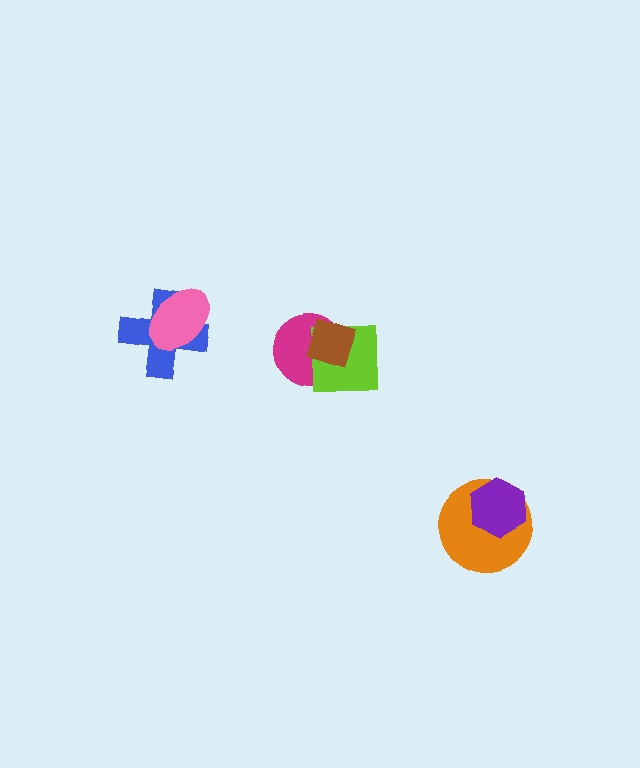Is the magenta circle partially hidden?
Yes, it is partially covered by another shape.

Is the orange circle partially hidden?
Yes, it is partially covered by another shape.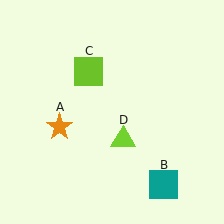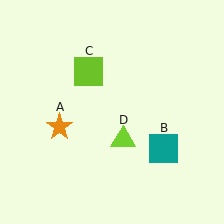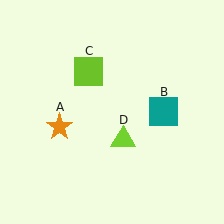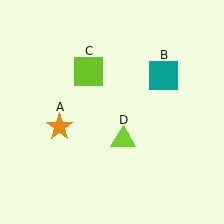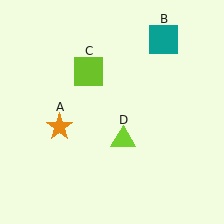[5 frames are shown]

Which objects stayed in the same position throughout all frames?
Orange star (object A) and lime square (object C) and lime triangle (object D) remained stationary.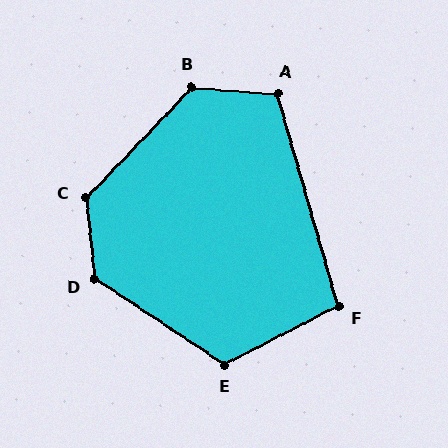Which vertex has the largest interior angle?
C, at approximately 130 degrees.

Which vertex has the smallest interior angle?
F, at approximately 101 degrees.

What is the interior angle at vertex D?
Approximately 130 degrees (obtuse).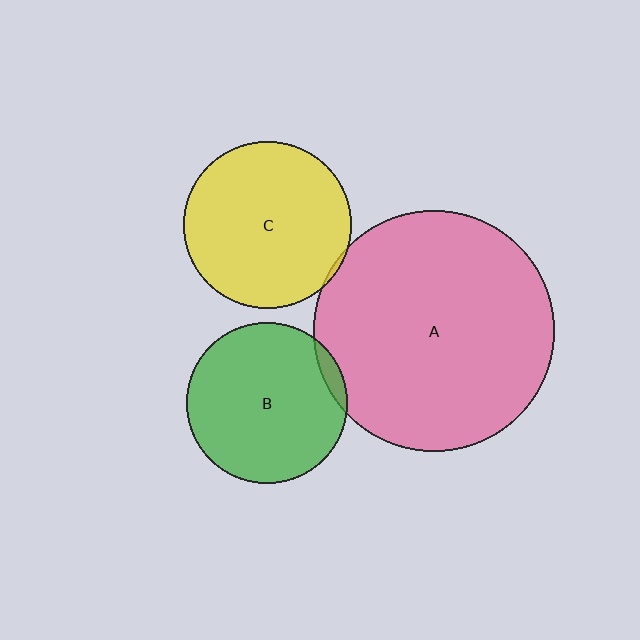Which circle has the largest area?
Circle A (pink).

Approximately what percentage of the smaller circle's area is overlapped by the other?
Approximately 5%.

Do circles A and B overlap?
Yes.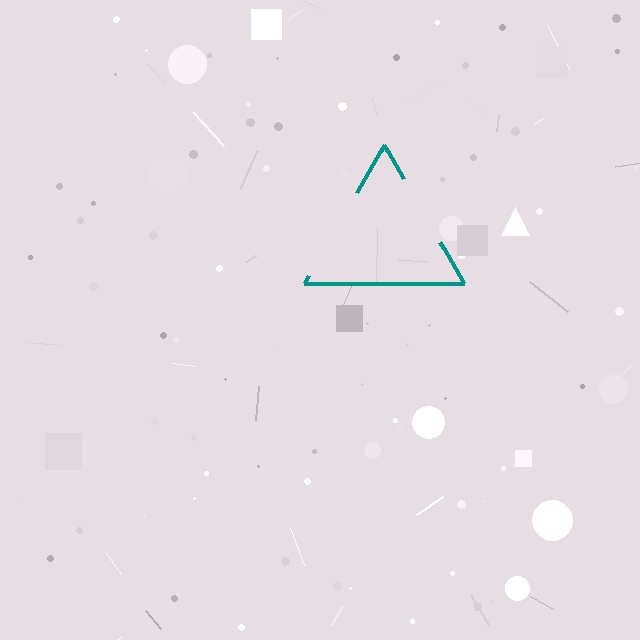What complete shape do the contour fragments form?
The contour fragments form a triangle.